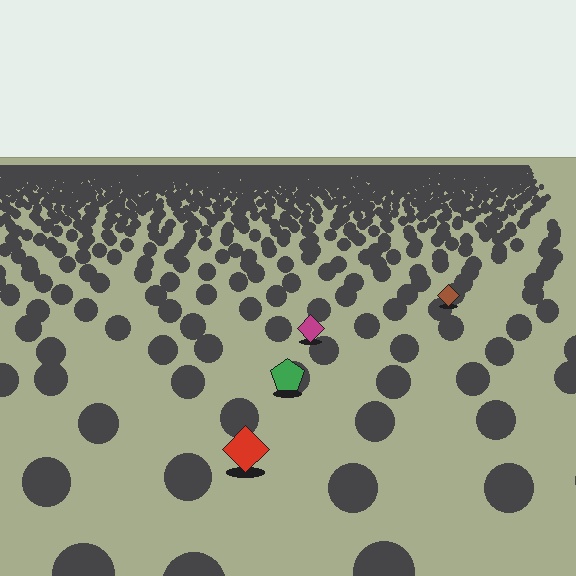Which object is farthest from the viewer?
The brown diamond is farthest from the viewer. It appears smaller and the ground texture around it is denser.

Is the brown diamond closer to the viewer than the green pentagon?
No. The green pentagon is closer — you can tell from the texture gradient: the ground texture is coarser near it.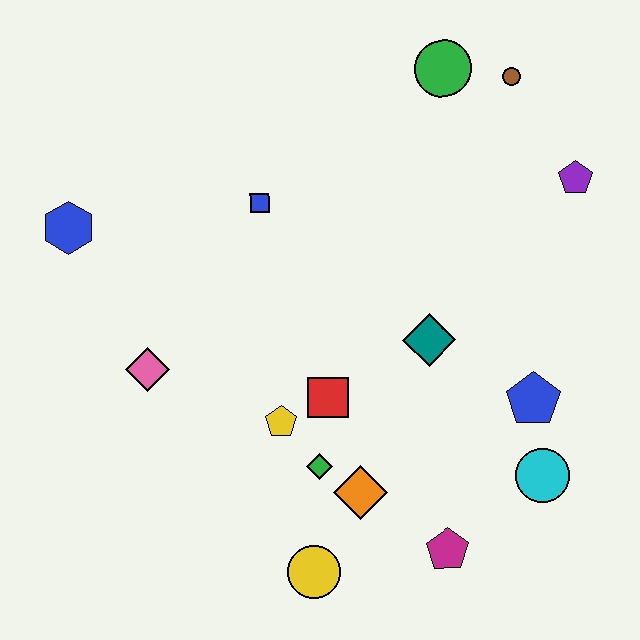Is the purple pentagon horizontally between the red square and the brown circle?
No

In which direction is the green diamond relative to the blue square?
The green diamond is below the blue square.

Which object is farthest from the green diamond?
The brown circle is farthest from the green diamond.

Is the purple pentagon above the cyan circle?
Yes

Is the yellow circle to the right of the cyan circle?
No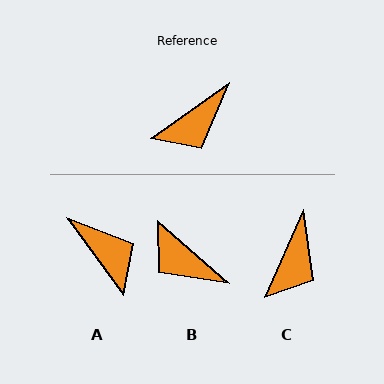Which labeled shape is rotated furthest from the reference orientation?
A, about 91 degrees away.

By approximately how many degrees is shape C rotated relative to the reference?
Approximately 31 degrees counter-clockwise.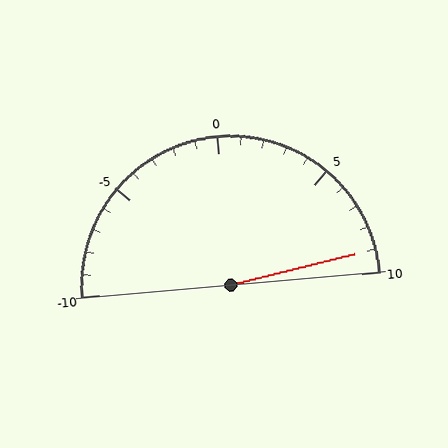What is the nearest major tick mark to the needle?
The nearest major tick mark is 10.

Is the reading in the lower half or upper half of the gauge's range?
The reading is in the upper half of the range (-10 to 10).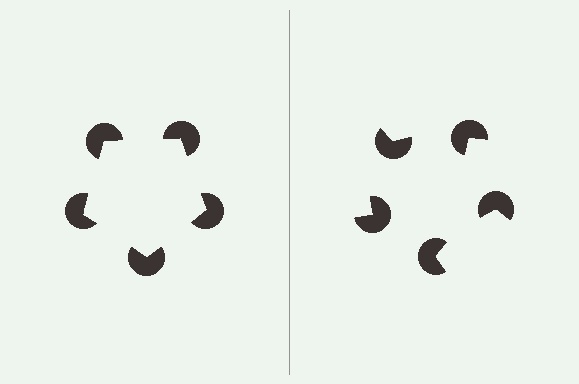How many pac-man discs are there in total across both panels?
10 — 5 on each side.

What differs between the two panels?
The pac-man discs are positioned identically on both sides; only the wedge orientations differ. On the left they align to a pentagon; on the right they are misaligned.